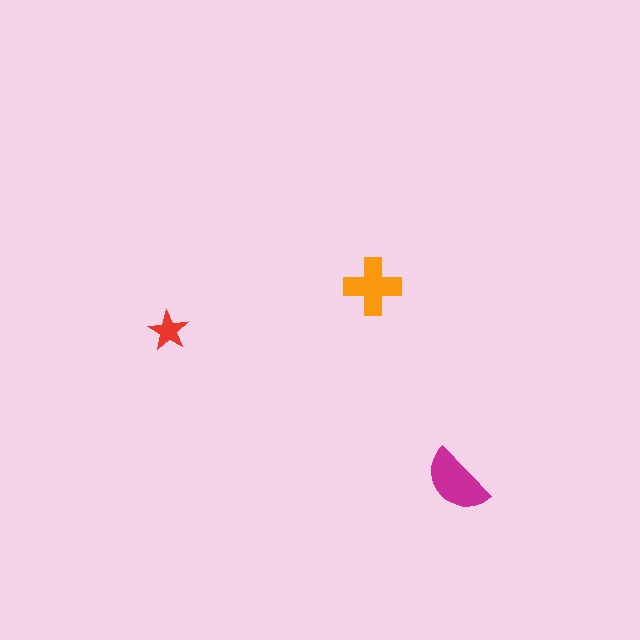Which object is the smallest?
The red star.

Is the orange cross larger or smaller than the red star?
Larger.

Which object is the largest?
The magenta semicircle.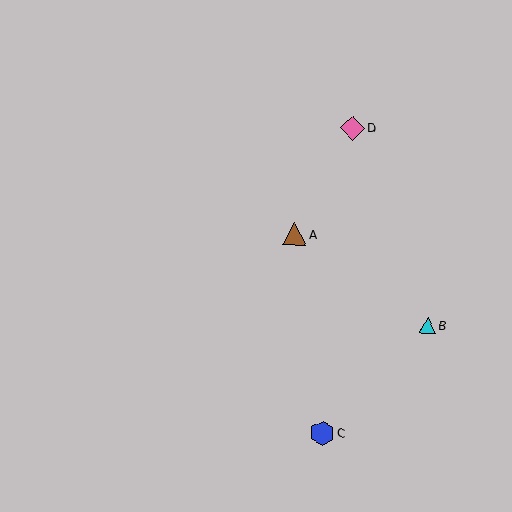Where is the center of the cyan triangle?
The center of the cyan triangle is at (428, 325).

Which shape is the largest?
The pink diamond (labeled D) is the largest.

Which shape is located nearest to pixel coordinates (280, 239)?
The brown triangle (labeled A) at (295, 234) is nearest to that location.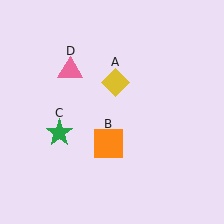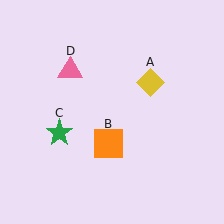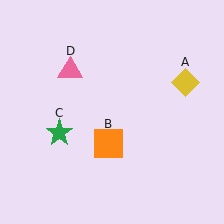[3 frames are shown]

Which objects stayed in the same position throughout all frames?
Orange square (object B) and green star (object C) and pink triangle (object D) remained stationary.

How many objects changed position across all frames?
1 object changed position: yellow diamond (object A).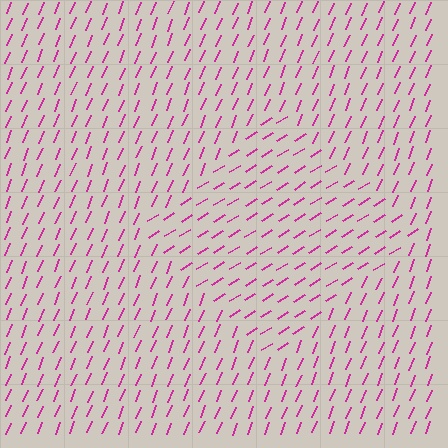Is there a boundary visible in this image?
Yes, there is a texture boundary formed by a change in line orientation.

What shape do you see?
I see a diamond.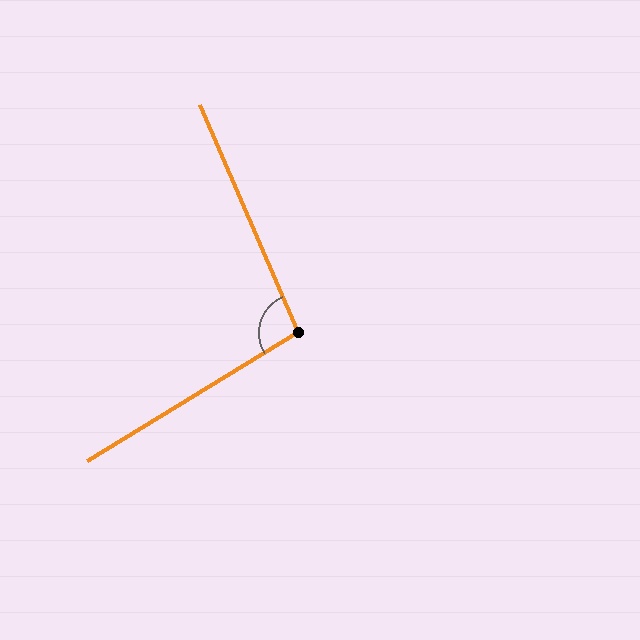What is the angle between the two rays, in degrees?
Approximately 98 degrees.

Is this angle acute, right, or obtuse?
It is obtuse.